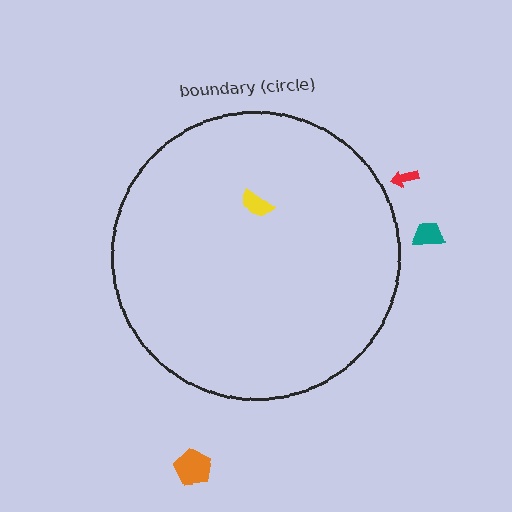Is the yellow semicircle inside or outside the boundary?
Inside.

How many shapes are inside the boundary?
1 inside, 3 outside.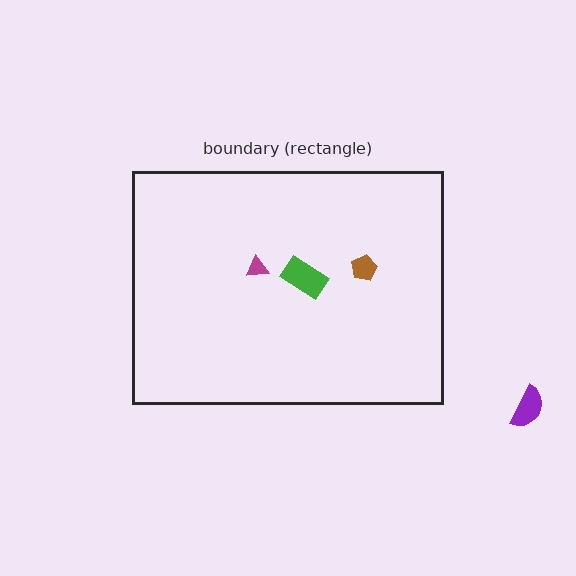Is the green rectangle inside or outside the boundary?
Inside.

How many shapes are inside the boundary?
3 inside, 1 outside.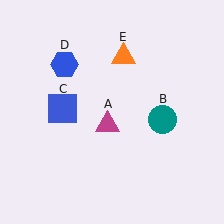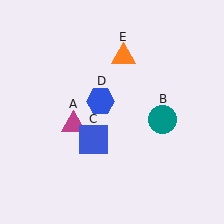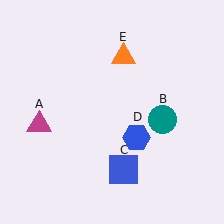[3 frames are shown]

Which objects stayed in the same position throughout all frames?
Teal circle (object B) and orange triangle (object E) remained stationary.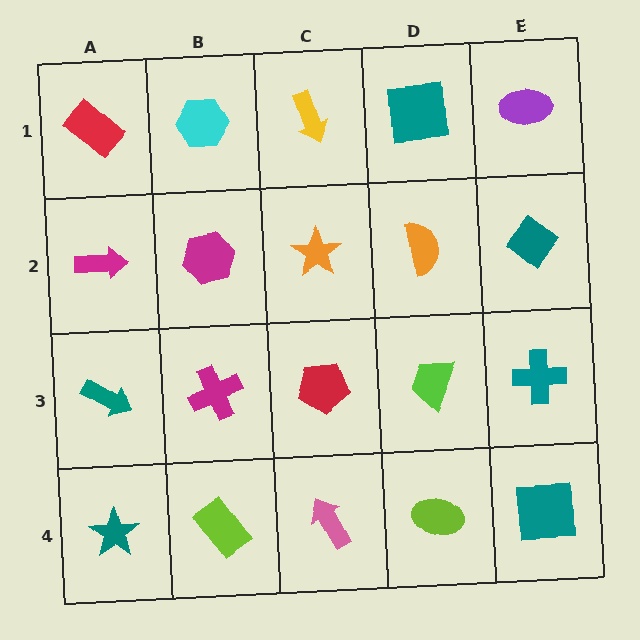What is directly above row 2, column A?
A red rectangle.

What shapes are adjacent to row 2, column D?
A teal square (row 1, column D), a lime trapezoid (row 3, column D), an orange star (row 2, column C), a teal diamond (row 2, column E).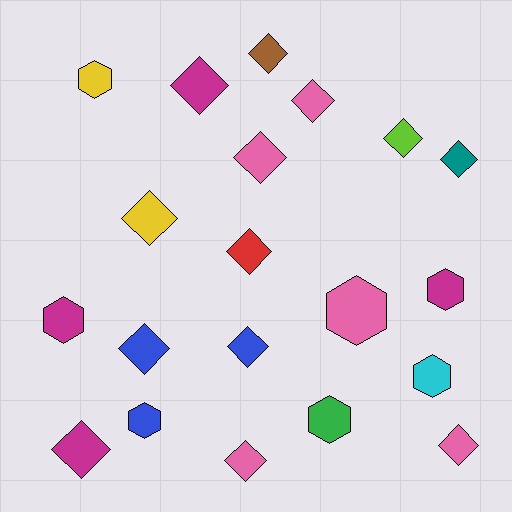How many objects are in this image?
There are 20 objects.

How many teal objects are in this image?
There is 1 teal object.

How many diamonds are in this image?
There are 13 diamonds.